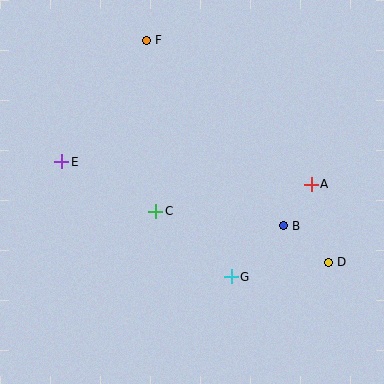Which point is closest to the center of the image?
Point C at (156, 211) is closest to the center.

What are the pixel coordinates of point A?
Point A is at (311, 184).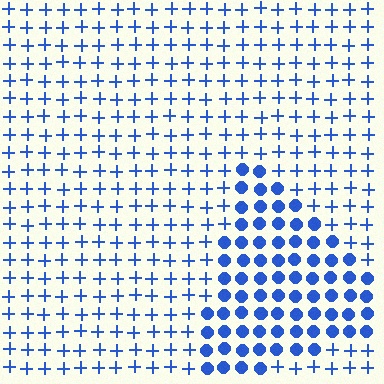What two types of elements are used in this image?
The image uses circles inside the triangle region and plus signs outside it.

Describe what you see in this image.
The image is filled with small blue elements arranged in a uniform grid. A triangle-shaped region contains circles, while the surrounding area contains plus signs. The boundary is defined purely by the change in element shape.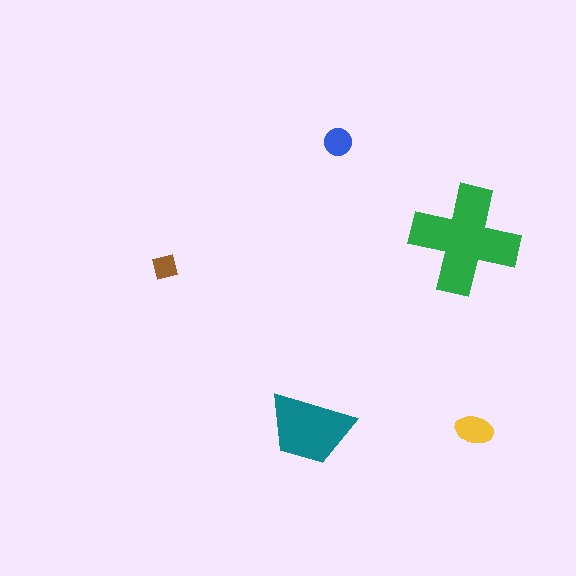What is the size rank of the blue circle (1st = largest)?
4th.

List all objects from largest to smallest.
The green cross, the teal trapezoid, the yellow ellipse, the blue circle, the brown diamond.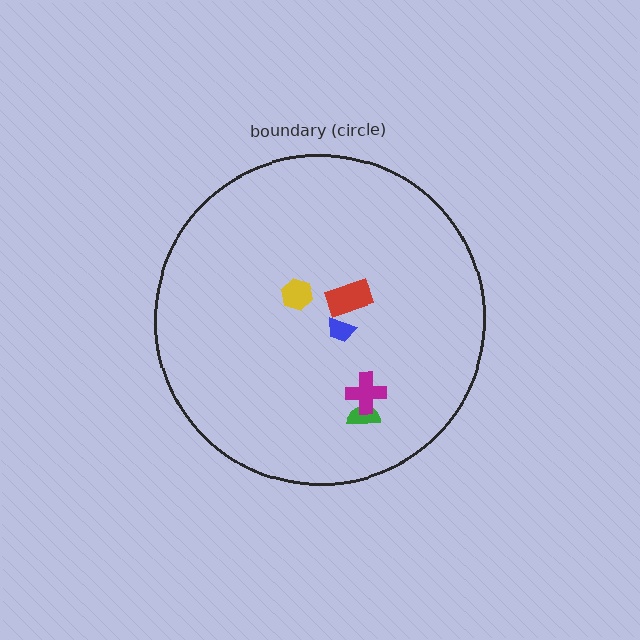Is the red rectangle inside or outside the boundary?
Inside.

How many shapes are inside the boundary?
5 inside, 0 outside.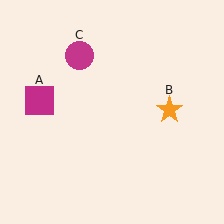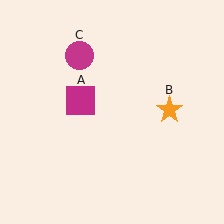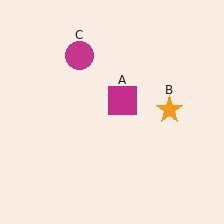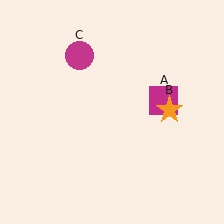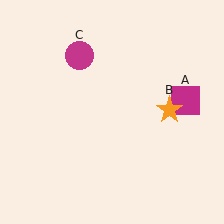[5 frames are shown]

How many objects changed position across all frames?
1 object changed position: magenta square (object A).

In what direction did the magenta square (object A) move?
The magenta square (object A) moved right.